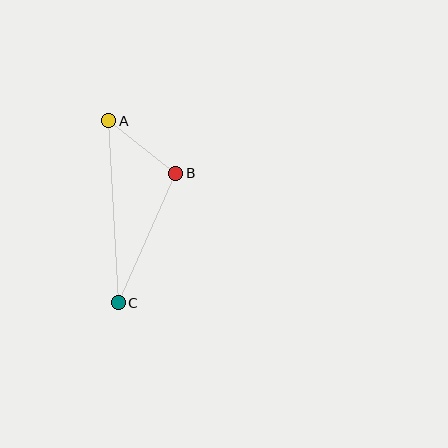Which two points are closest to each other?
Points A and B are closest to each other.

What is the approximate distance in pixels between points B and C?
The distance between B and C is approximately 142 pixels.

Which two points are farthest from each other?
Points A and C are farthest from each other.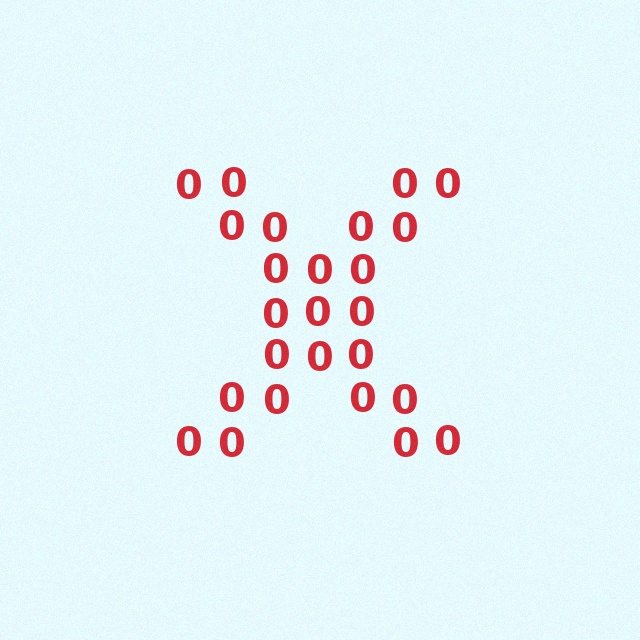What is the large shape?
The large shape is the letter X.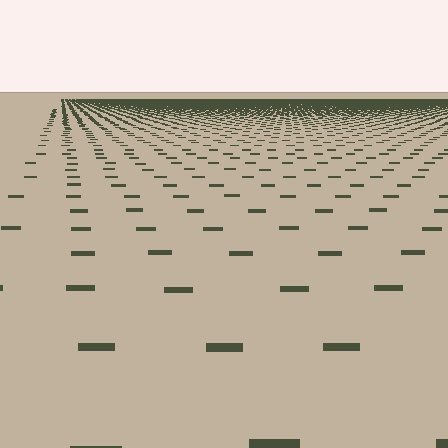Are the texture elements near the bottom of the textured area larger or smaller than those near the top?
Larger. Near the bottom, elements are closer to the viewer and appear at a bigger on-screen size.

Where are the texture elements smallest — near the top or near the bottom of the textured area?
Near the top.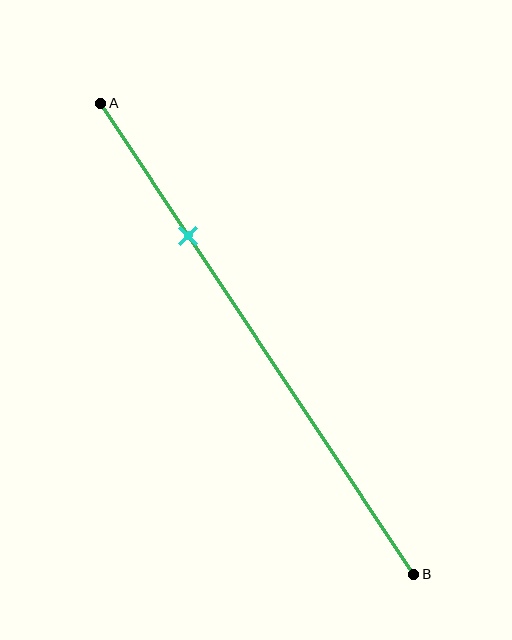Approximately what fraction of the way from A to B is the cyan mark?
The cyan mark is approximately 30% of the way from A to B.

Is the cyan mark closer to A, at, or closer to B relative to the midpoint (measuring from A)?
The cyan mark is closer to point A than the midpoint of segment AB.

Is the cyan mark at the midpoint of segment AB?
No, the mark is at about 30% from A, not at the 50% midpoint.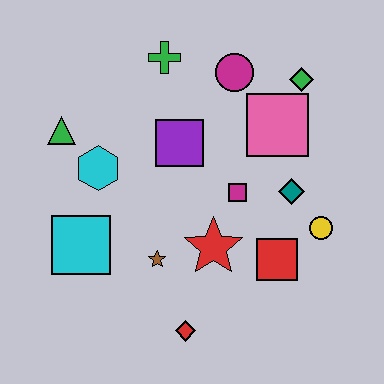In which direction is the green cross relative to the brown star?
The green cross is above the brown star.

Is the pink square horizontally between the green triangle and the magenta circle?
No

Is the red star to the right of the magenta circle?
No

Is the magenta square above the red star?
Yes